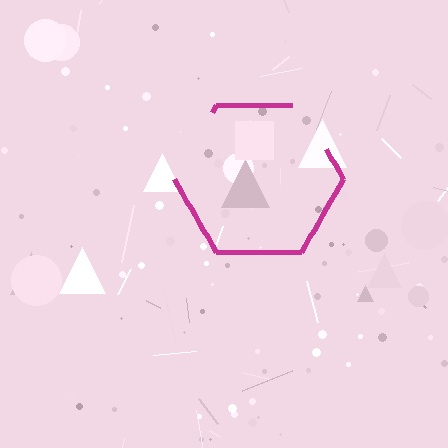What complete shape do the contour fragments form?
The contour fragments form a hexagon.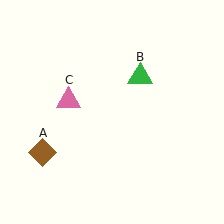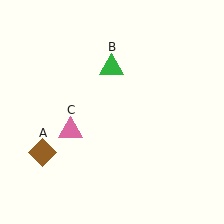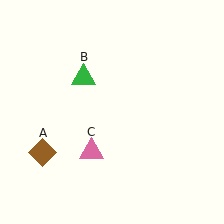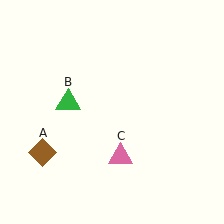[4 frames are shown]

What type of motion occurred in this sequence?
The green triangle (object B), pink triangle (object C) rotated counterclockwise around the center of the scene.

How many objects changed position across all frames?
2 objects changed position: green triangle (object B), pink triangle (object C).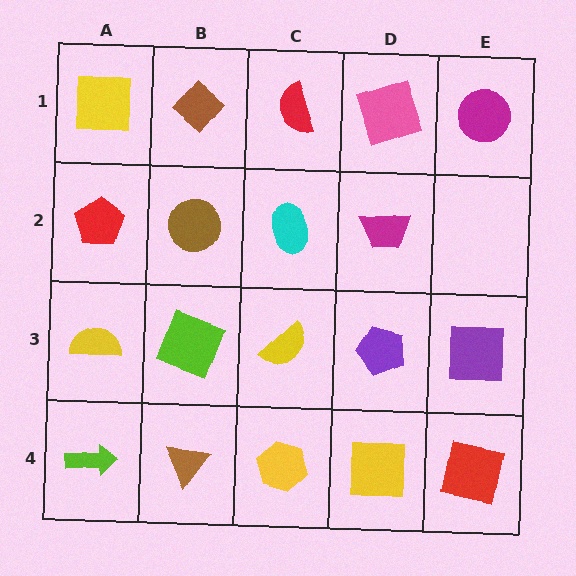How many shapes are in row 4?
5 shapes.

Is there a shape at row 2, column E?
No, that cell is empty.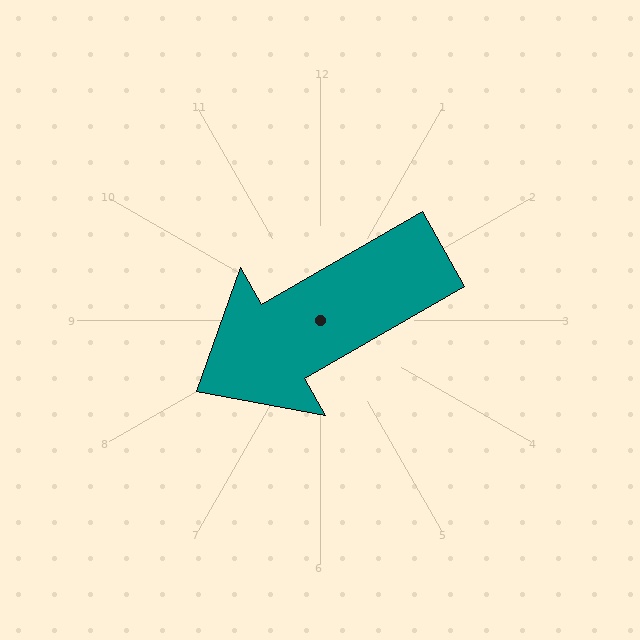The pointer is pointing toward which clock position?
Roughly 8 o'clock.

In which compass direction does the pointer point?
Southwest.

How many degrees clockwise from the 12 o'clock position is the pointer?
Approximately 240 degrees.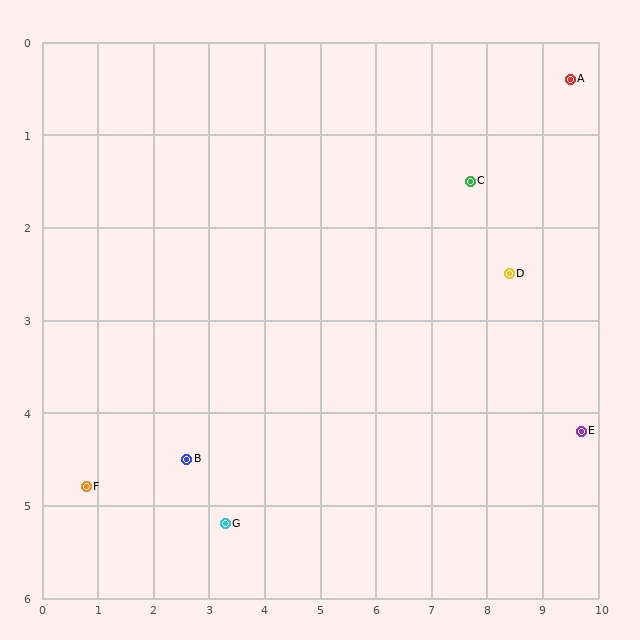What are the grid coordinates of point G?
Point G is at approximately (3.3, 5.2).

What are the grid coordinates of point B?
Point B is at approximately (2.6, 4.5).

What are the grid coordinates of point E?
Point E is at approximately (9.7, 4.2).